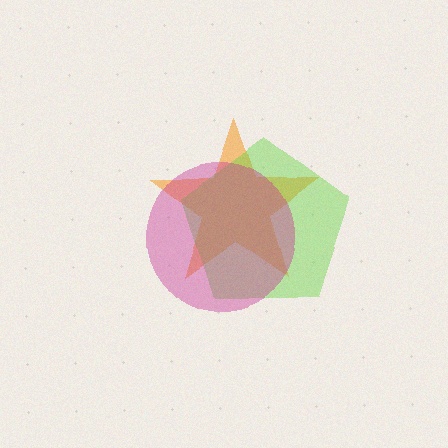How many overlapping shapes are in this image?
There are 3 overlapping shapes in the image.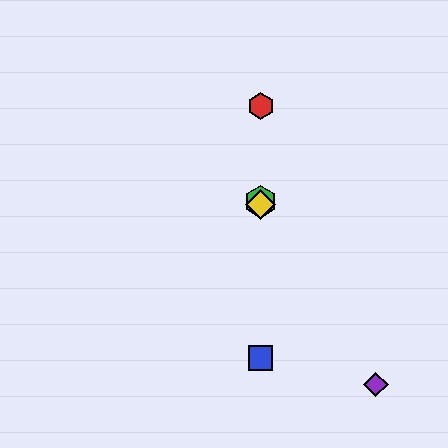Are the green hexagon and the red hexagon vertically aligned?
Yes, both are at x≈261.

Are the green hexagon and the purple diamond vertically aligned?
No, the green hexagon is at x≈261 and the purple diamond is at x≈376.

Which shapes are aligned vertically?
The red hexagon, the blue square, the green hexagon, the yellow diamond are aligned vertically.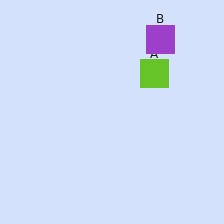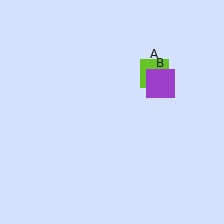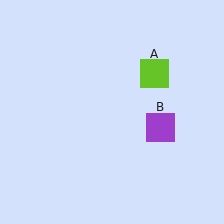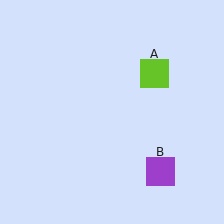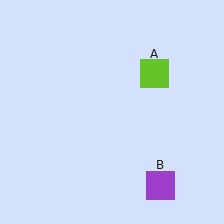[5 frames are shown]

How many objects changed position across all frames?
1 object changed position: purple square (object B).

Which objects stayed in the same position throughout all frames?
Lime square (object A) remained stationary.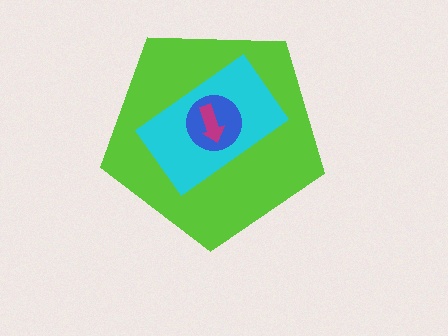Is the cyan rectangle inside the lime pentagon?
Yes.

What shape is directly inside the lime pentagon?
The cyan rectangle.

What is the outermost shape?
The lime pentagon.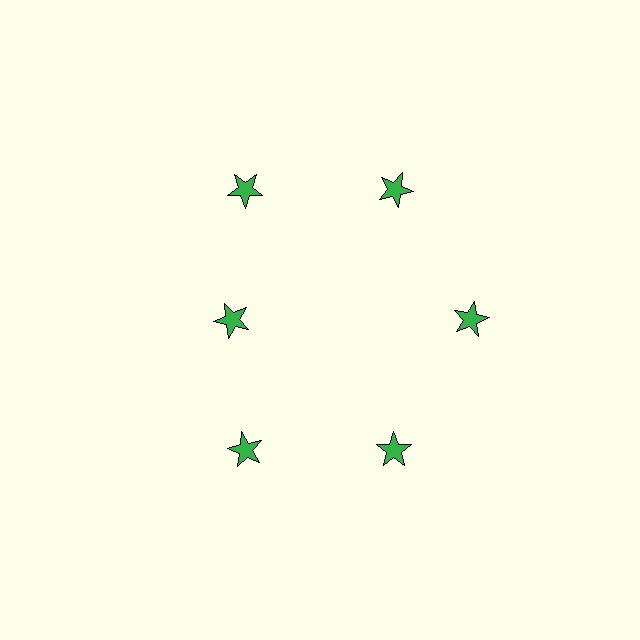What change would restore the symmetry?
The symmetry would be restored by moving it outward, back onto the ring so that all 6 stars sit at equal angles and equal distance from the center.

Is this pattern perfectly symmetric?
No. The 6 green stars are arranged in a ring, but one element near the 9 o'clock position is pulled inward toward the center, breaking the 6-fold rotational symmetry.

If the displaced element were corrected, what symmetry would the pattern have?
It would have 6-fold rotational symmetry — the pattern would map onto itself every 60 degrees.